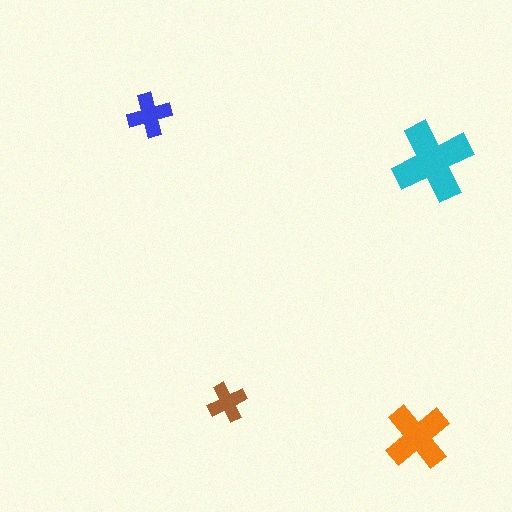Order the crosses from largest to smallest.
the cyan one, the orange one, the blue one, the brown one.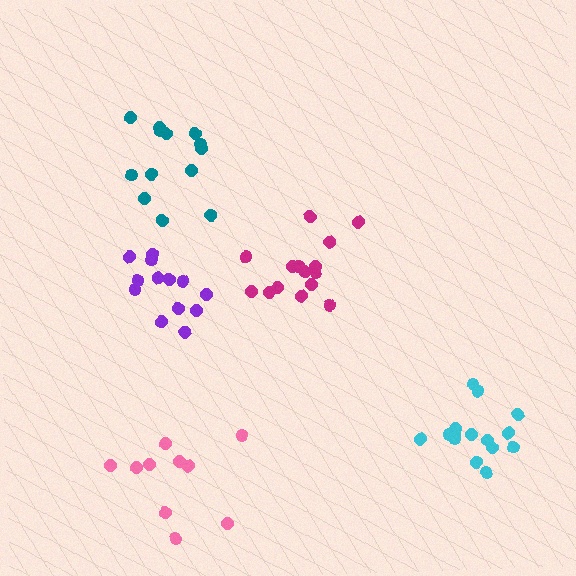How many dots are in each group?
Group 1: 15 dots, Group 2: 10 dots, Group 3: 13 dots, Group 4: 13 dots, Group 5: 15 dots (66 total).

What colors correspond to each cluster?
The clusters are colored: magenta, pink, purple, teal, cyan.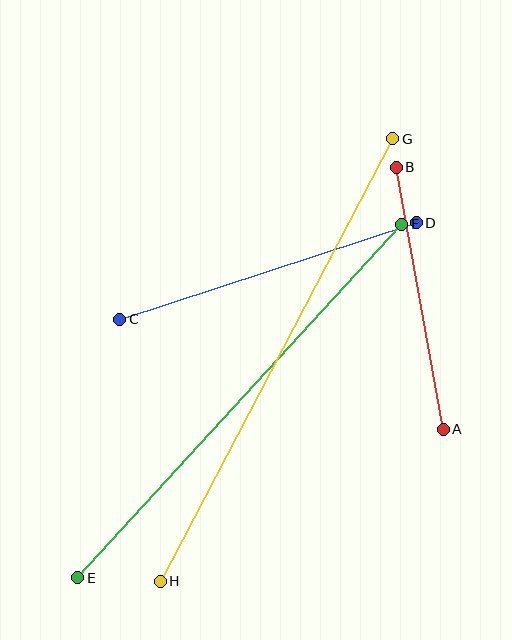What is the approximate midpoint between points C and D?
The midpoint is at approximately (268, 271) pixels.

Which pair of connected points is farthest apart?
Points G and H are farthest apart.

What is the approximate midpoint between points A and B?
The midpoint is at approximately (420, 298) pixels.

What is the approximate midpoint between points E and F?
The midpoint is at approximately (240, 401) pixels.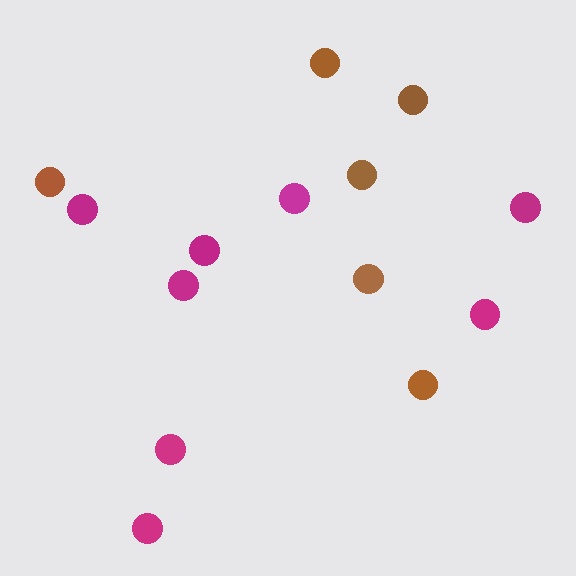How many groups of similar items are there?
There are 2 groups: one group of brown circles (6) and one group of magenta circles (8).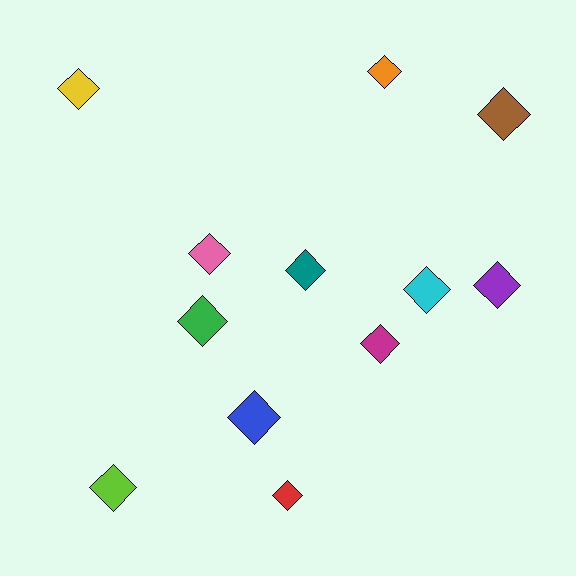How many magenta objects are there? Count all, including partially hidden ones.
There is 1 magenta object.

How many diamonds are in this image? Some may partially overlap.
There are 12 diamonds.